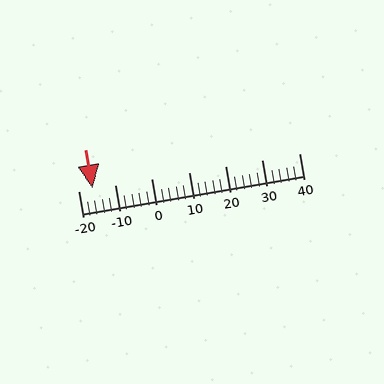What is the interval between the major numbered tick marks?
The major tick marks are spaced 10 units apart.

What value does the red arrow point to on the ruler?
The red arrow points to approximately -16.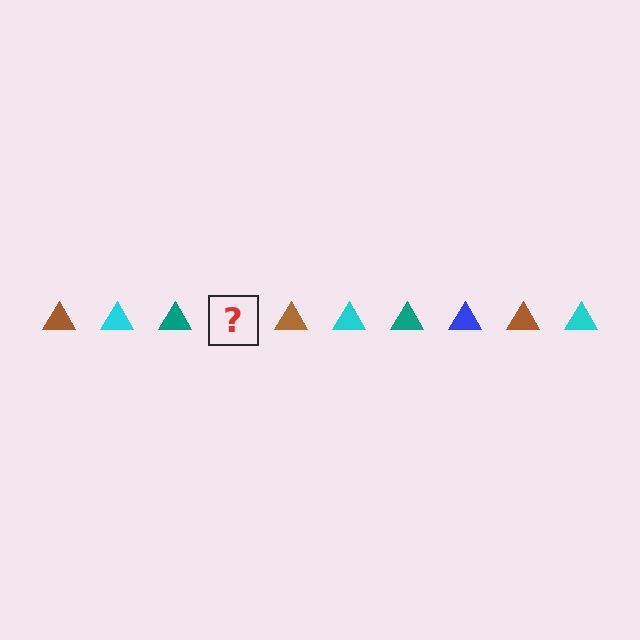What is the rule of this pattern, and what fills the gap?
The rule is that the pattern cycles through brown, cyan, teal, blue triangles. The gap should be filled with a blue triangle.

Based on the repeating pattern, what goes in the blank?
The blank should be a blue triangle.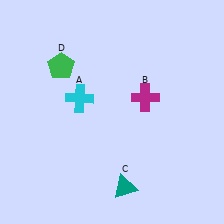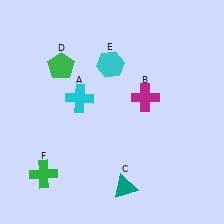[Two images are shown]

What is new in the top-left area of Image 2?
A cyan hexagon (E) was added in the top-left area of Image 2.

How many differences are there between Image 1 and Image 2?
There are 2 differences between the two images.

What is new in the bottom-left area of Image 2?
A green cross (F) was added in the bottom-left area of Image 2.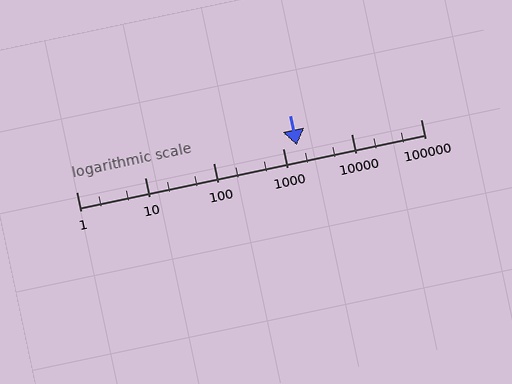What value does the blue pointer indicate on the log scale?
The pointer indicates approximately 1600.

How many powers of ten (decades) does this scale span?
The scale spans 5 decades, from 1 to 100000.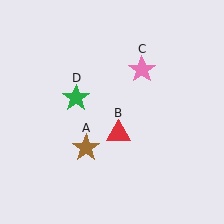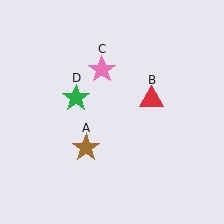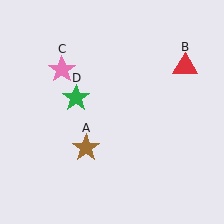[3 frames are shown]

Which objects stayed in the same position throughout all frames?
Brown star (object A) and green star (object D) remained stationary.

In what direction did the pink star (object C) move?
The pink star (object C) moved left.